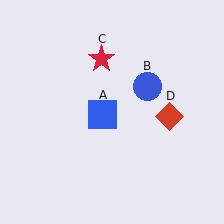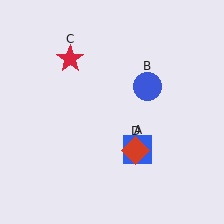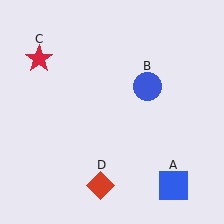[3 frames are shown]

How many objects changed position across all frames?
3 objects changed position: blue square (object A), red star (object C), red diamond (object D).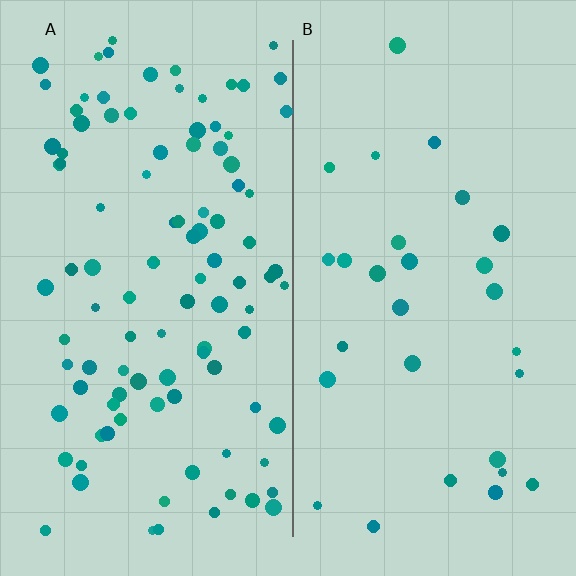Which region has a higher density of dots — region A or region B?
A (the left).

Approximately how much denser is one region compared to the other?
Approximately 3.6× — region A over region B.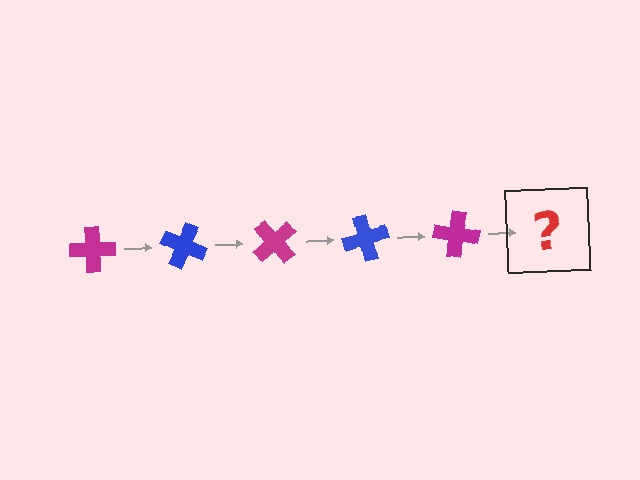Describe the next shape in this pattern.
It should be a blue cross, rotated 125 degrees from the start.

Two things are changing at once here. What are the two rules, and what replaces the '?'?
The two rules are that it rotates 25 degrees each step and the color cycles through magenta and blue. The '?' should be a blue cross, rotated 125 degrees from the start.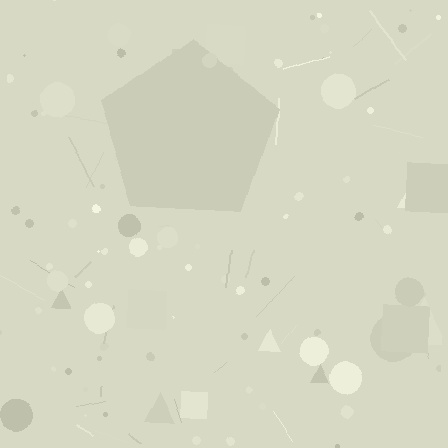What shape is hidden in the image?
A pentagon is hidden in the image.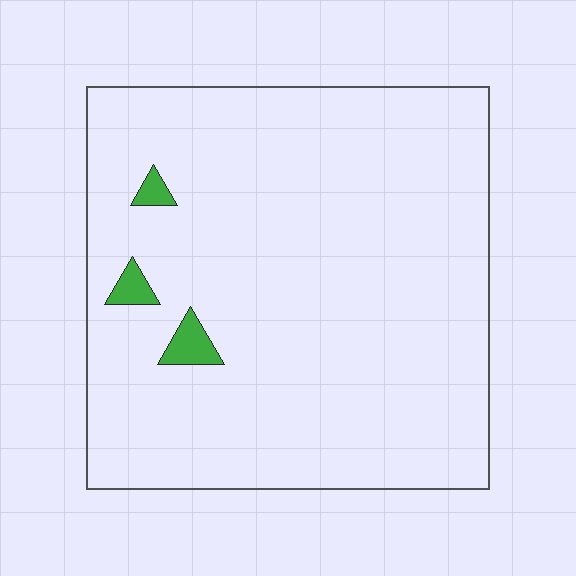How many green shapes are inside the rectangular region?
3.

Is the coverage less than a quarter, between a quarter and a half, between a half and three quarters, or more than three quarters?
Less than a quarter.